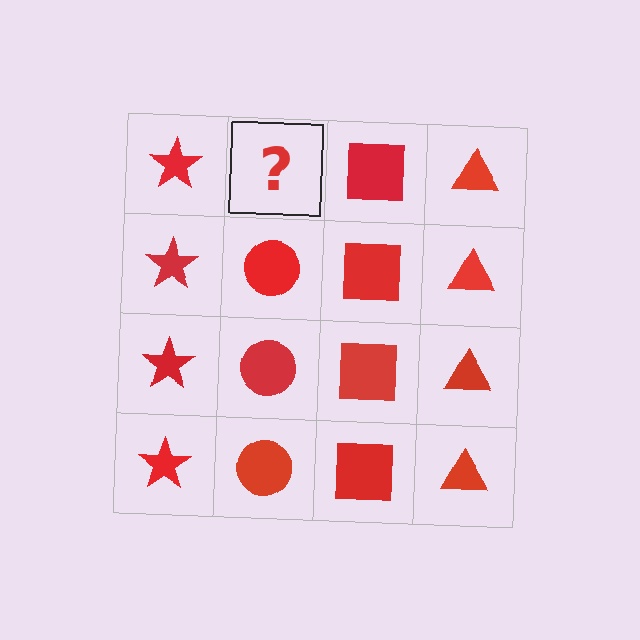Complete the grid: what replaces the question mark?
The question mark should be replaced with a red circle.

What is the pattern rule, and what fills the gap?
The rule is that each column has a consistent shape. The gap should be filled with a red circle.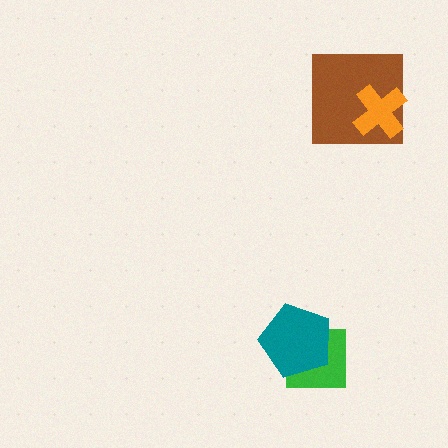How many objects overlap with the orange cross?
1 object overlaps with the orange cross.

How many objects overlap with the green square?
1 object overlaps with the green square.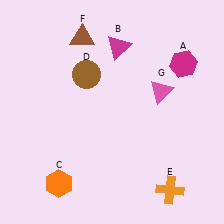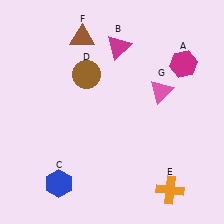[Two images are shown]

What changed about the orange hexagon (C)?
In Image 1, C is orange. In Image 2, it changed to blue.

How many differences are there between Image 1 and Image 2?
There is 1 difference between the two images.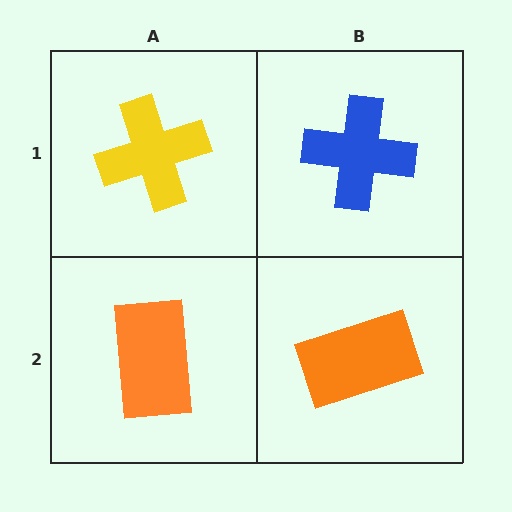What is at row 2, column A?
An orange rectangle.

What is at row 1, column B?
A blue cross.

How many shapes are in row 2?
2 shapes.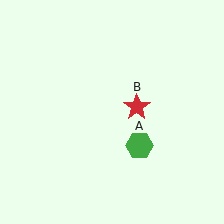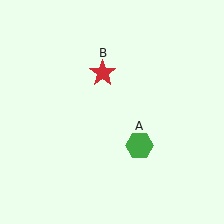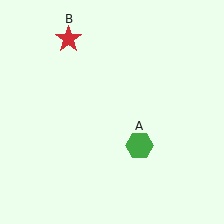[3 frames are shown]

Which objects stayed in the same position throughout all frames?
Green hexagon (object A) remained stationary.